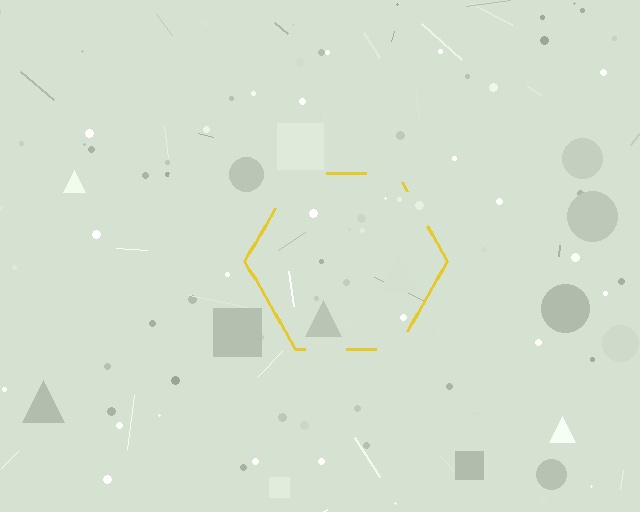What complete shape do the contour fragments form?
The contour fragments form a hexagon.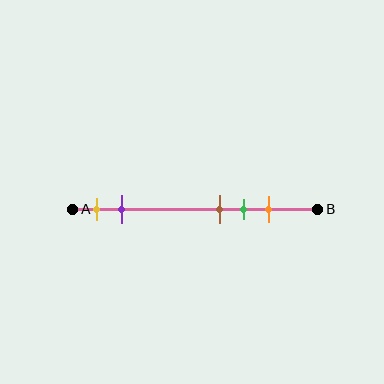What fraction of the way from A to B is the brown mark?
The brown mark is approximately 60% (0.6) of the way from A to B.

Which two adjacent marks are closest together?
The brown and green marks are the closest adjacent pair.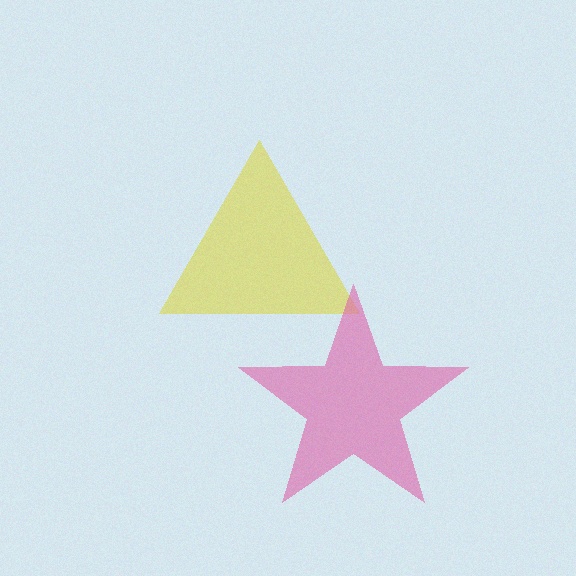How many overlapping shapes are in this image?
There are 2 overlapping shapes in the image.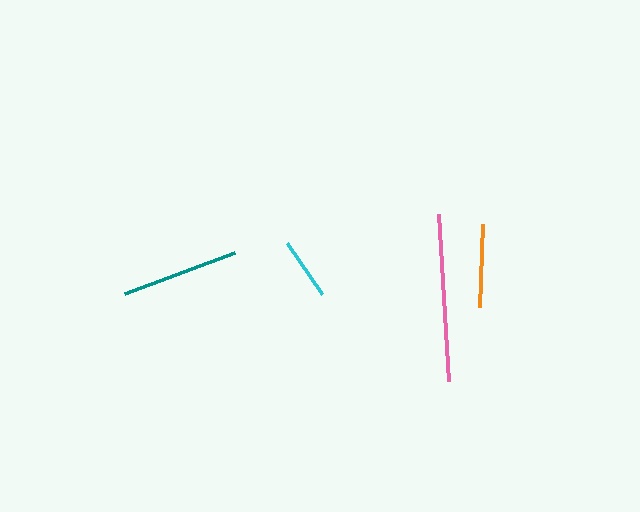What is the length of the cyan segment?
The cyan segment is approximately 61 pixels long.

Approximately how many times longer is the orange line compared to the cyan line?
The orange line is approximately 1.3 times the length of the cyan line.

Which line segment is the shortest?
The cyan line is the shortest at approximately 61 pixels.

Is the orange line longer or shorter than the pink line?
The pink line is longer than the orange line.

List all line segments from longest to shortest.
From longest to shortest: pink, teal, orange, cyan.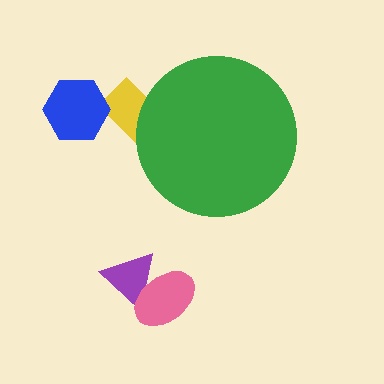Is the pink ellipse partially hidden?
No, the pink ellipse is fully visible.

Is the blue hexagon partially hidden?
No, the blue hexagon is fully visible.